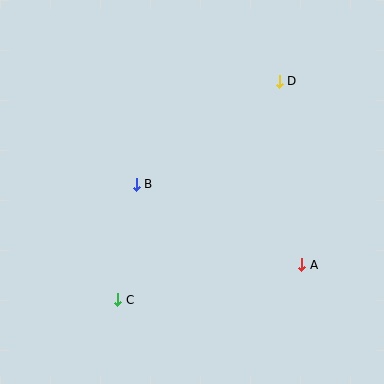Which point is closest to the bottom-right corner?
Point A is closest to the bottom-right corner.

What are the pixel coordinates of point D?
Point D is at (279, 81).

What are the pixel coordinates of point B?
Point B is at (136, 184).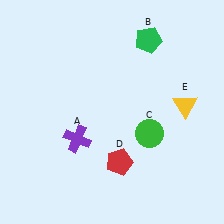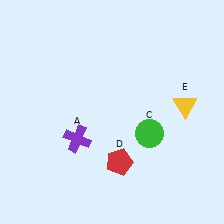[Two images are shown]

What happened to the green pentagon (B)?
The green pentagon (B) was removed in Image 2. It was in the top-right area of Image 1.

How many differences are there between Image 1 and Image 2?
There is 1 difference between the two images.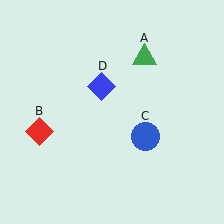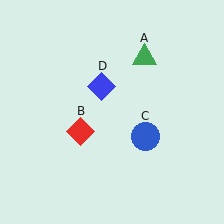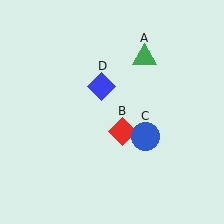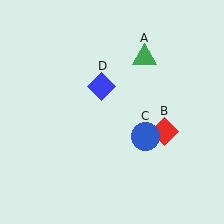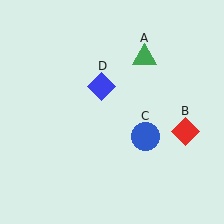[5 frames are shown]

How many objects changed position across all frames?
1 object changed position: red diamond (object B).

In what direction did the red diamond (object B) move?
The red diamond (object B) moved right.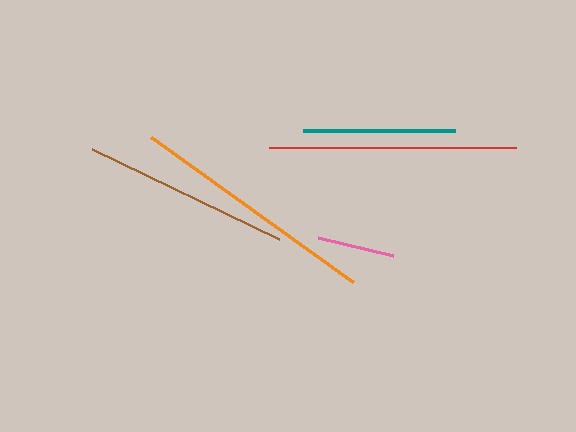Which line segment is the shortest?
The pink line is the shortest at approximately 78 pixels.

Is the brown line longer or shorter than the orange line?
The orange line is longer than the brown line.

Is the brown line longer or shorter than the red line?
The red line is longer than the brown line.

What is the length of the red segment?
The red segment is approximately 247 pixels long.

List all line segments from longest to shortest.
From longest to shortest: orange, red, brown, teal, pink.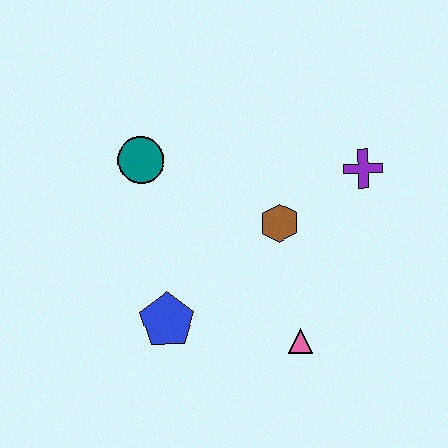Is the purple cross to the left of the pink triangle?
No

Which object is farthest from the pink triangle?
The teal circle is farthest from the pink triangle.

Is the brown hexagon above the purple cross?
No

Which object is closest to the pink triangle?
The brown hexagon is closest to the pink triangle.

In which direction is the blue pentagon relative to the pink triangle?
The blue pentagon is to the left of the pink triangle.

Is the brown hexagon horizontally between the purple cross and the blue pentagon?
Yes